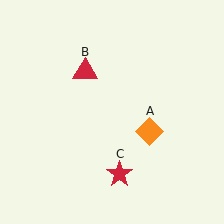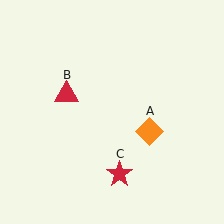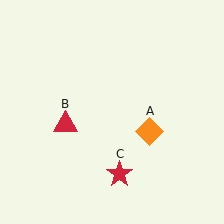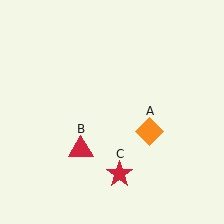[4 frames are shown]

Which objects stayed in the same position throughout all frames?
Orange diamond (object A) and red star (object C) remained stationary.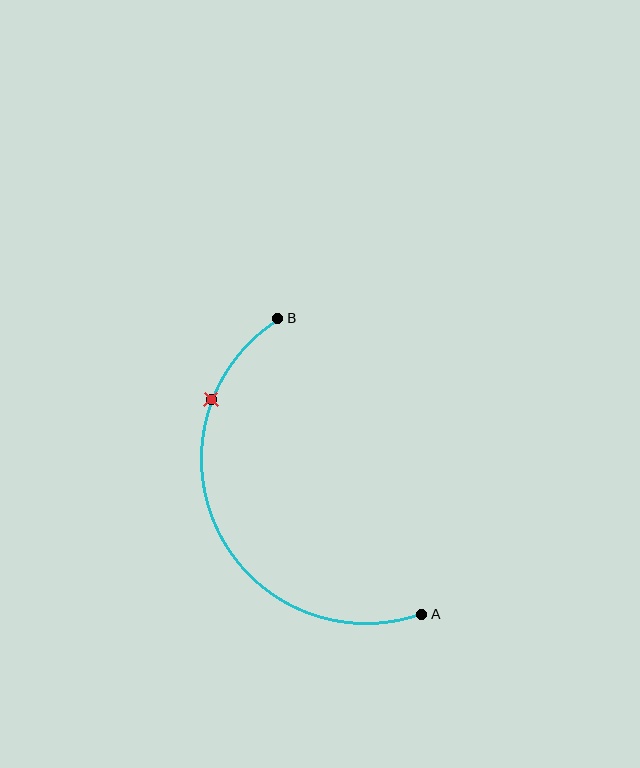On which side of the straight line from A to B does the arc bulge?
The arc bulges to the left of the straight line connecting A and B.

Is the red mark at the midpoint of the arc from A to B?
No. The red mark lies on the arc but is closer to endpoint B. The arc midpoint would be at the point on the curve equidistant along the arc from both A and B.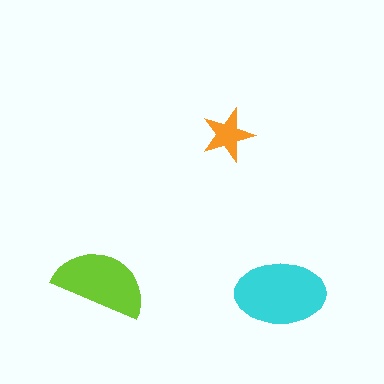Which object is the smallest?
The orange star.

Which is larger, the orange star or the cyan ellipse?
The cyan ellipse.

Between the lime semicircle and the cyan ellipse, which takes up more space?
The cyan ellipse.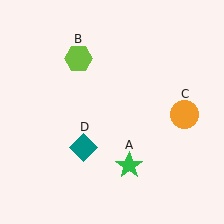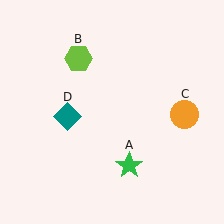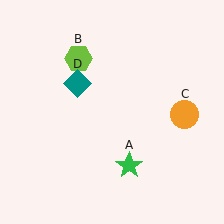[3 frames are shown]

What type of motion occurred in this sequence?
The teal diamond (object D) rotated clockwise around the center of the scene.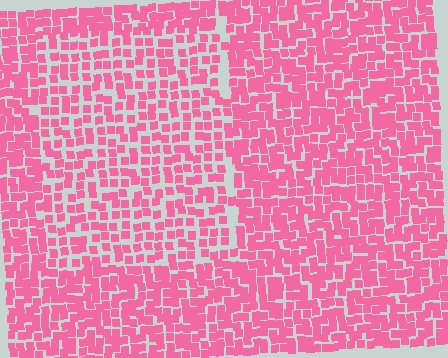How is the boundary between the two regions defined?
The boundary is defined by a change in element density (approximately 1.5x ratio). All elements are the same color, size, and shape.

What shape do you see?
I see a rectangle.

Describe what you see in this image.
The image contains small pink elements arranged at two different densities. A rectangle-shaped region is visible where the elements are less densely packed than the surrounding area.